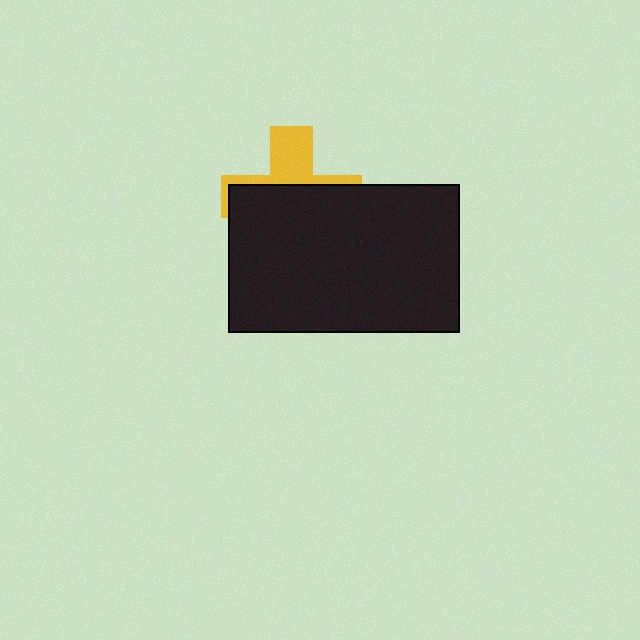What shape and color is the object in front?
The object in front is a black rectangle.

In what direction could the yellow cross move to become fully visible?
The yellow cross could move up. That would shift it out from behind the black rectangle entirely.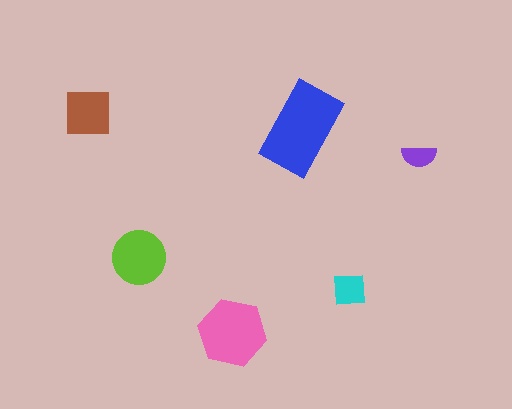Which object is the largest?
The blue rectangle.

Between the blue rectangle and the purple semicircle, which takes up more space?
The blue rectangle.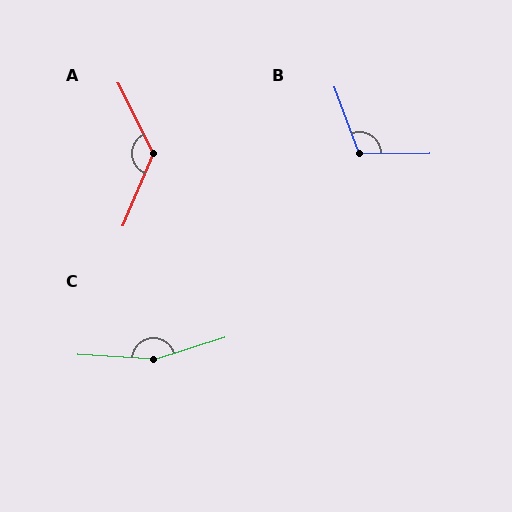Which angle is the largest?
C, at approximately 159 degrees.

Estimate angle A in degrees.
Approximately 131 degrees.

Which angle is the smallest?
B, at approximately 110 degrees.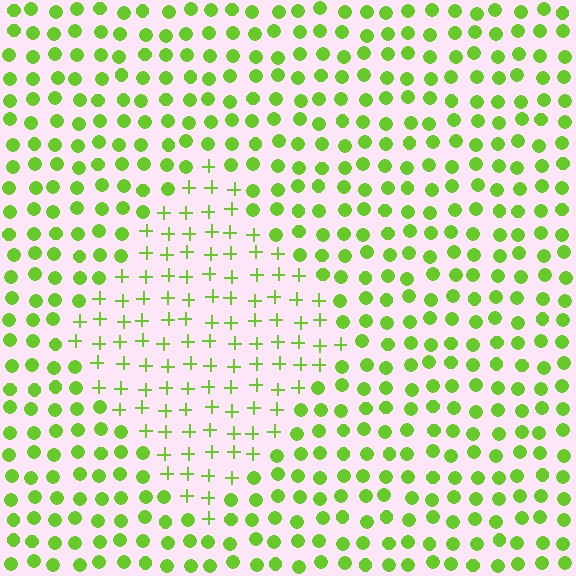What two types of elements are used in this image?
The image uses plus signs inside the diamond region and circles outside it.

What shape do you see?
I see a diamond.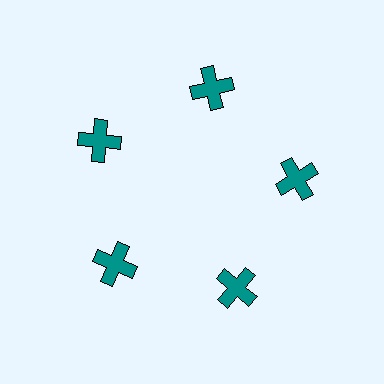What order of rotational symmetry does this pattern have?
This pattern has 5-fold rotational symmetry.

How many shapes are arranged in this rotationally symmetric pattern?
There are 5 shapes, arranged in 5 groups of 1.